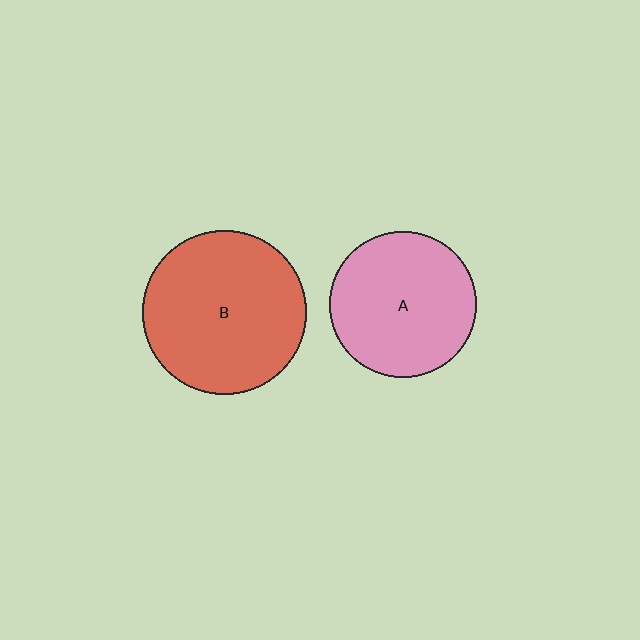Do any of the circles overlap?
No, none of the circles overlap.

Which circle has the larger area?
Circle B (red).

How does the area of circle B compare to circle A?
Approximately 1.3 times.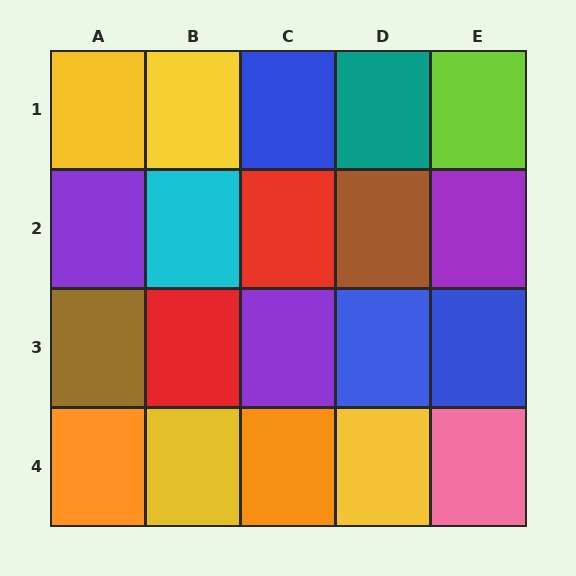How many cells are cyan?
1 cell is cyan.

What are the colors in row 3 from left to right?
Brown, red, purple, blue, blue.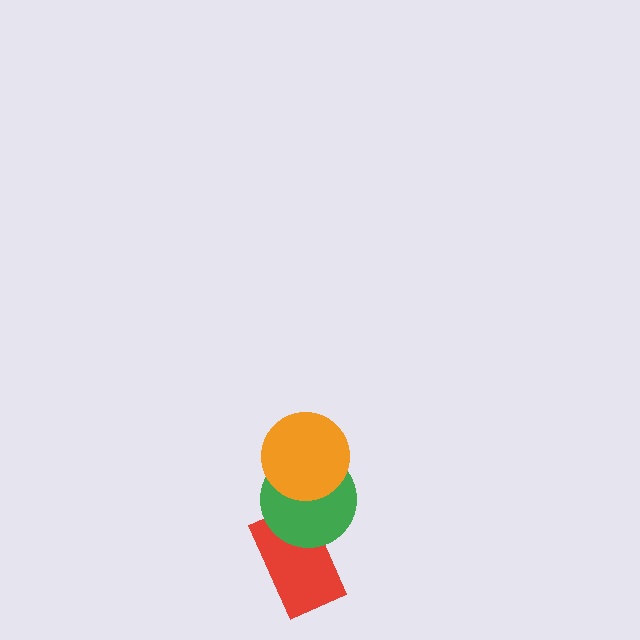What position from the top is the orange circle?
The orange circle is 1st from the top.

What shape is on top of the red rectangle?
The green circle is on top of the red rectangle.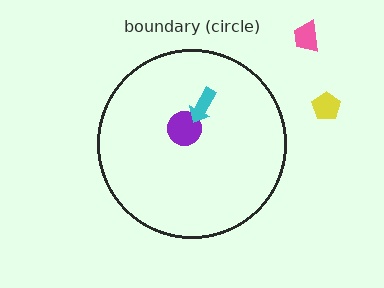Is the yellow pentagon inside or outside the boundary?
Outside.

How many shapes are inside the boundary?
2 inside, 2 outside.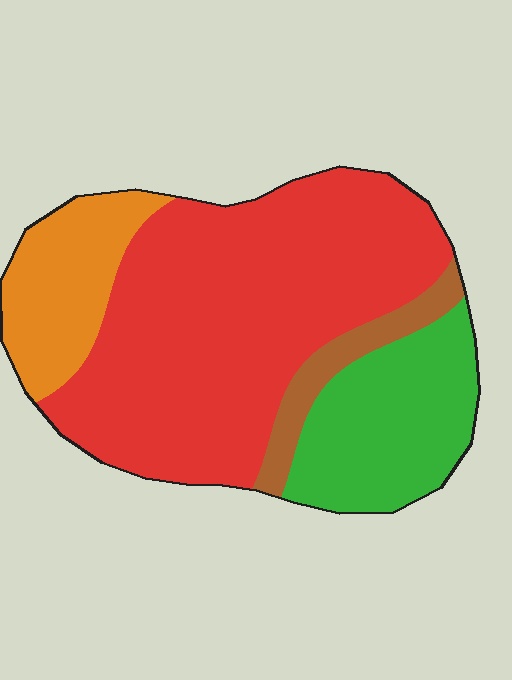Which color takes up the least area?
Brown, at roughly 5%.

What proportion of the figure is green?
Green takes up between a sixth and a third of the figure.